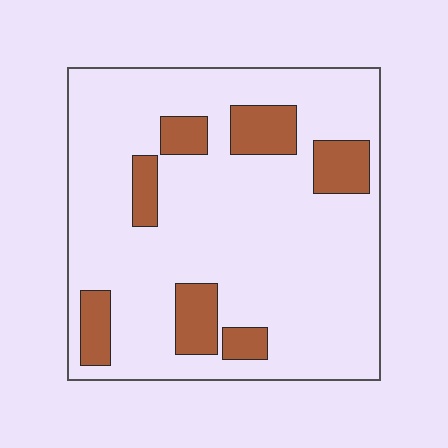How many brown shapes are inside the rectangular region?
7.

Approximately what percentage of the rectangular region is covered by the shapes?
Approximately 15%.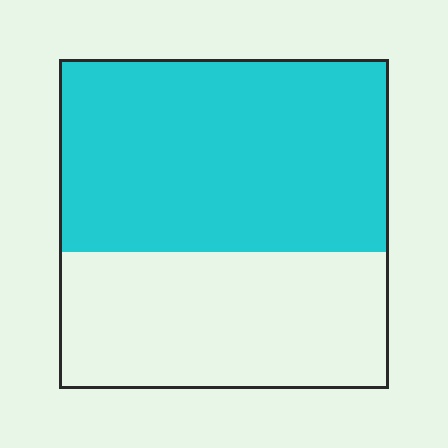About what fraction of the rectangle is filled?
About three fifths (3/5).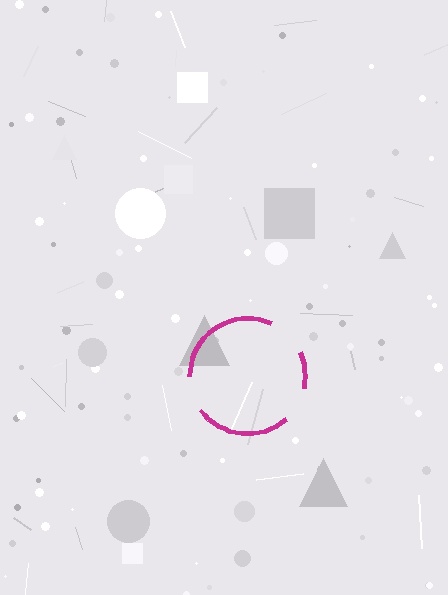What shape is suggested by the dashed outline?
The dashed outline suggests a circle.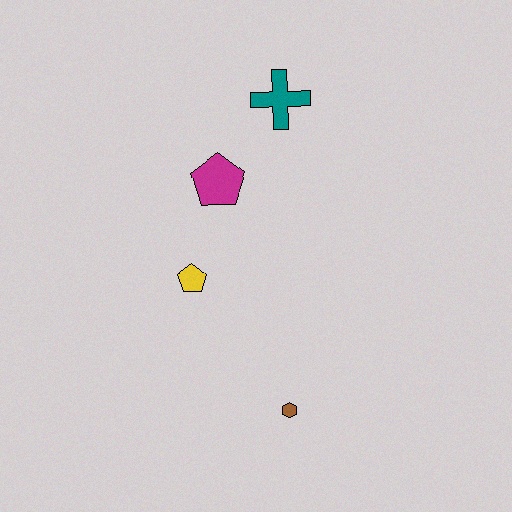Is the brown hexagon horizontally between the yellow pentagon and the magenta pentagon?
No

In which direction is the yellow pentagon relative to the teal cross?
The yellow pentagon is below the teal cross.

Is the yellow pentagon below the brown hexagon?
No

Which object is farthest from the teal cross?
The brown hexagon is farthest from the teal cross.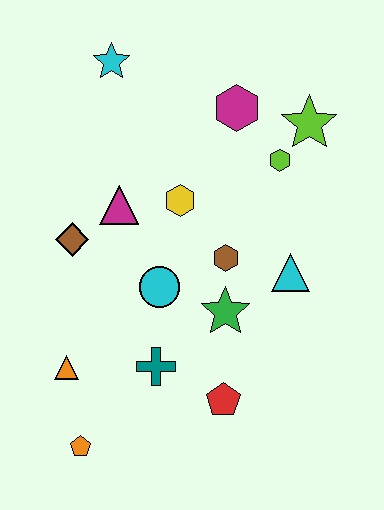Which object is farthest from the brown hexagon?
The orange pentagon is farthest from the brown hexagon.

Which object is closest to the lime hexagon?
The lime star is closest to the lime hexagon.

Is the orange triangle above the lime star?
No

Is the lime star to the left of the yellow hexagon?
No